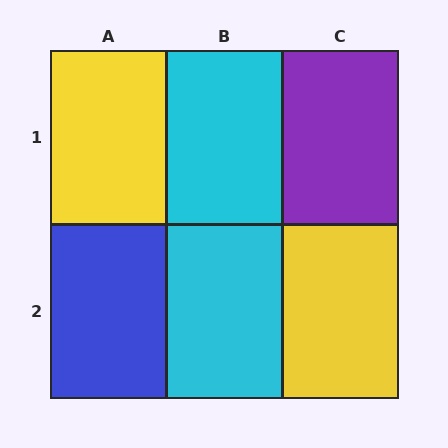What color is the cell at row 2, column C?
Yellow.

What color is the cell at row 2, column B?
Cyan.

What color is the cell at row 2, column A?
Blue.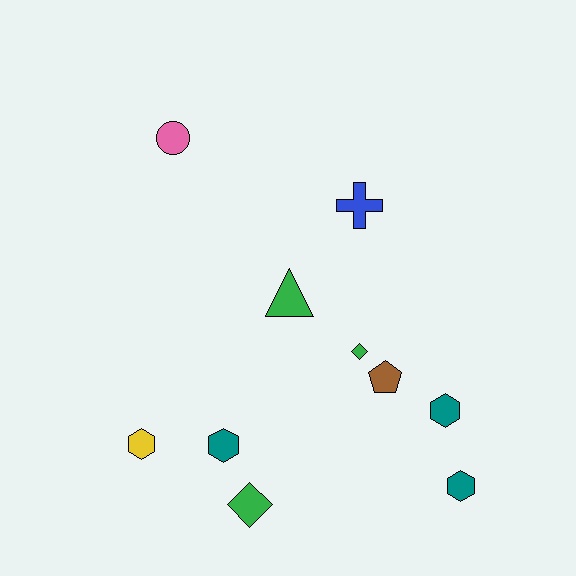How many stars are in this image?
There are no stars.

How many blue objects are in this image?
There is 1 blue object.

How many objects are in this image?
There are 10 objects.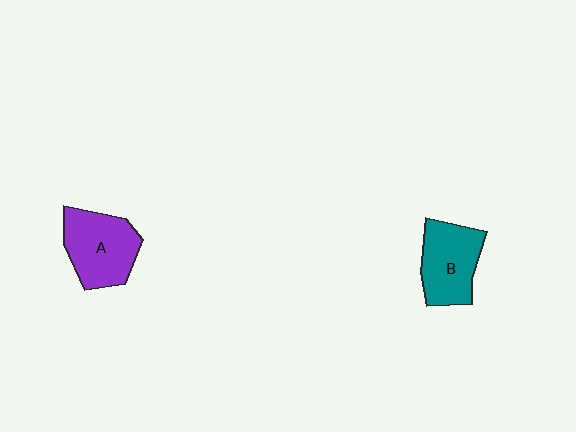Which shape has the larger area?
Shape A (purple).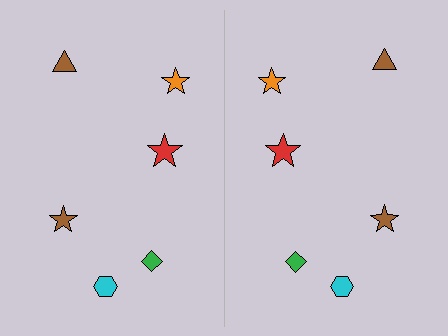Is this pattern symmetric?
Yes, this pattern has bilateral (reflection) symmetry.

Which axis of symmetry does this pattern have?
The pattern has a vertical axis of symmetry running through the center of the image.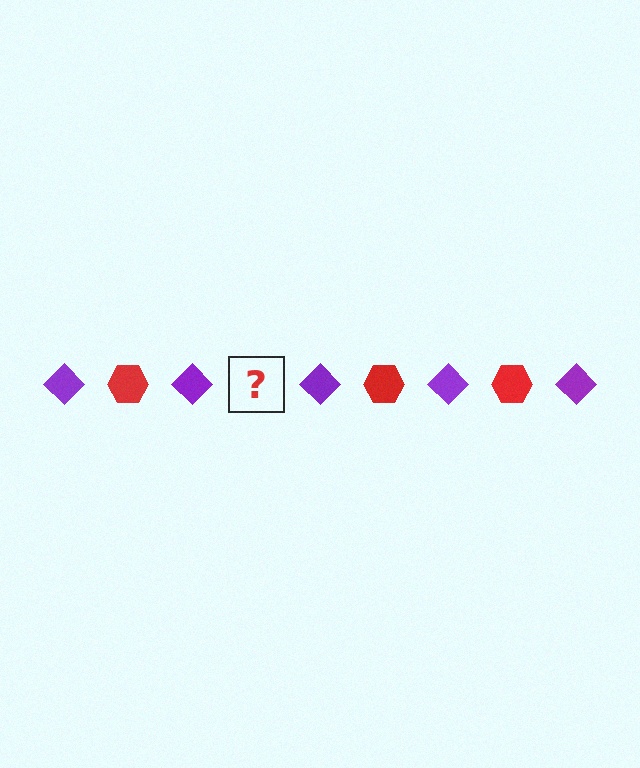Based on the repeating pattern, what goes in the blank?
The blank should be a red hexagon.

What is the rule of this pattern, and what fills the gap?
The rule is that the pattern alternates between purple diamond and red hexagon. The gap should be filled with a red hexagon.